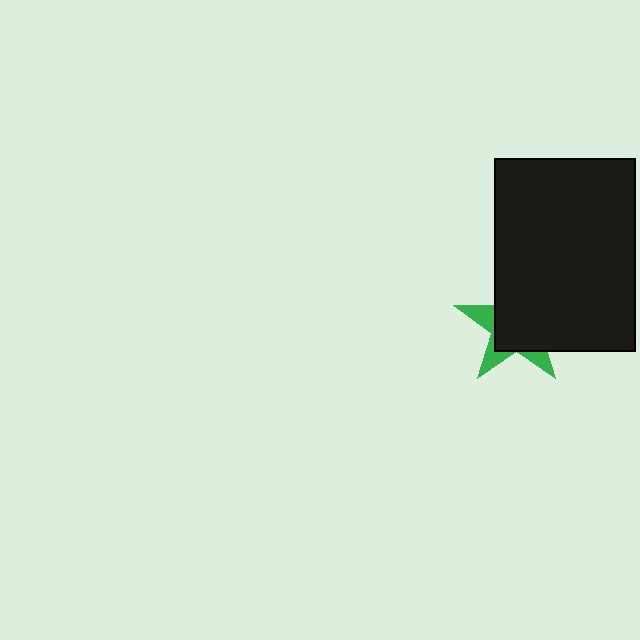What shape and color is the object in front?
The object in front is a black rectangle.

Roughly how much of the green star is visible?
A small part of it is visible (roughly 30%).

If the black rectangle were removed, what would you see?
You would see the complete green star.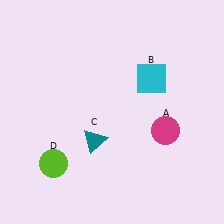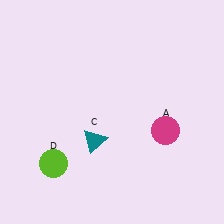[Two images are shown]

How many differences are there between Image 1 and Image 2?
There is 1 difference between the two images.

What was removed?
The cyan square (B) was removed in Image 2.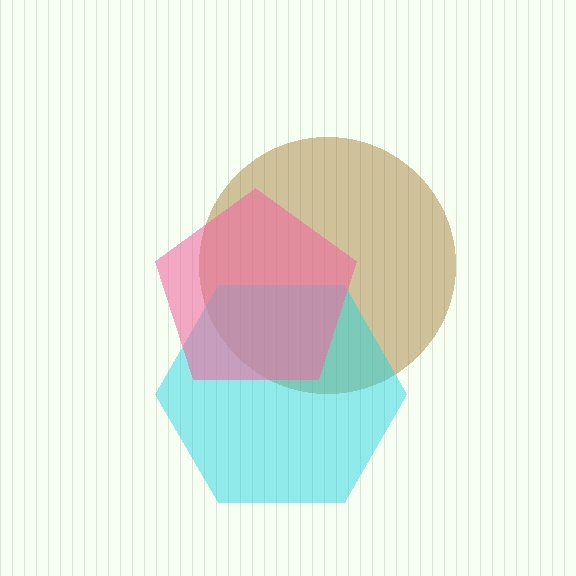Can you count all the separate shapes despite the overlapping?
Yes, there are 3 separate shapes.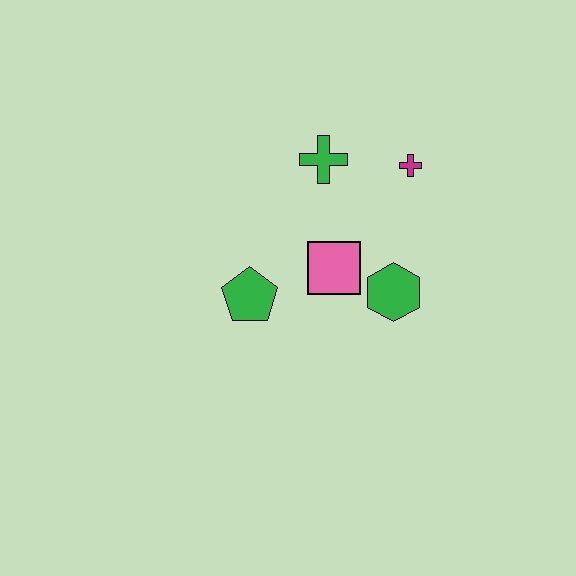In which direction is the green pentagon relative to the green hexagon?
The green pentagon is to the left of the green hexagon.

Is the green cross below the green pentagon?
No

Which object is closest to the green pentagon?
The pink square is closest to the green pentagon.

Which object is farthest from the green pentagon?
The magenta cross is farthest from the green pentagon.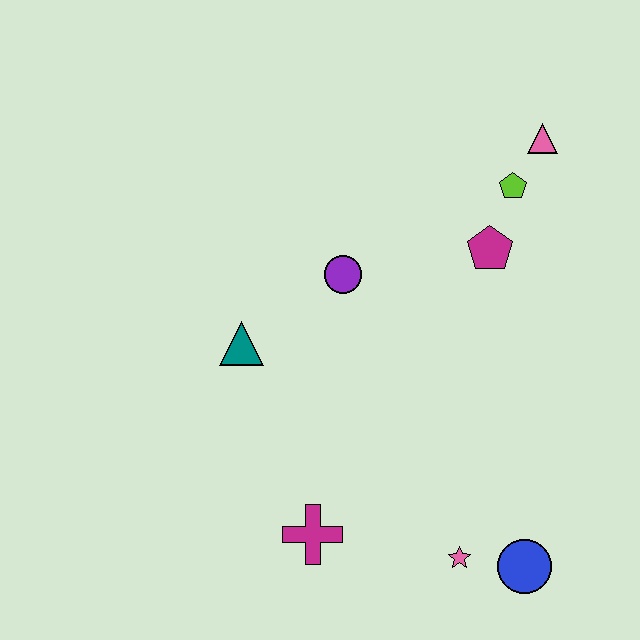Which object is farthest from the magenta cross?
The pink triangle is farthest from the magenta cross.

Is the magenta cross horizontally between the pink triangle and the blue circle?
No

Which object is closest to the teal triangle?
The purple circle is closest to the teal triangle.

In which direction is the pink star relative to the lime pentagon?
The pink star is below the lime pentagon.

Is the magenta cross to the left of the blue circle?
Yes